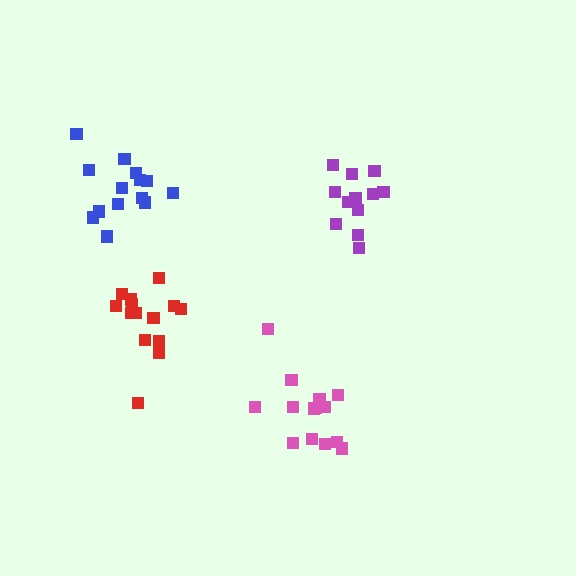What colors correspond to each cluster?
The clusters are colored: purple, red, blue, pink.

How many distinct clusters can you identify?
There are 4 distinct clusters.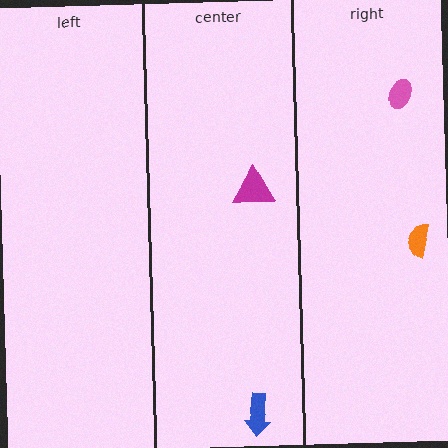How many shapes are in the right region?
2.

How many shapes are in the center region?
2.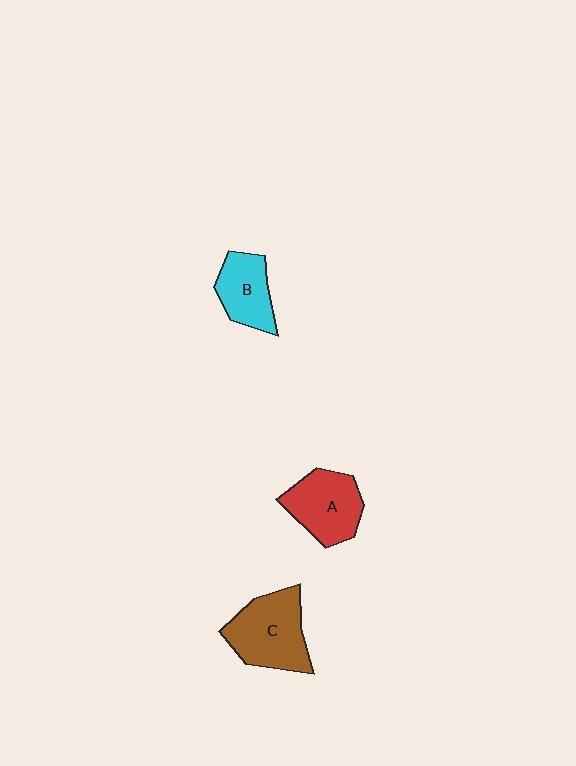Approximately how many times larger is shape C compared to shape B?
Approximately 1.5 times.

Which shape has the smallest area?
Shape B (cyan).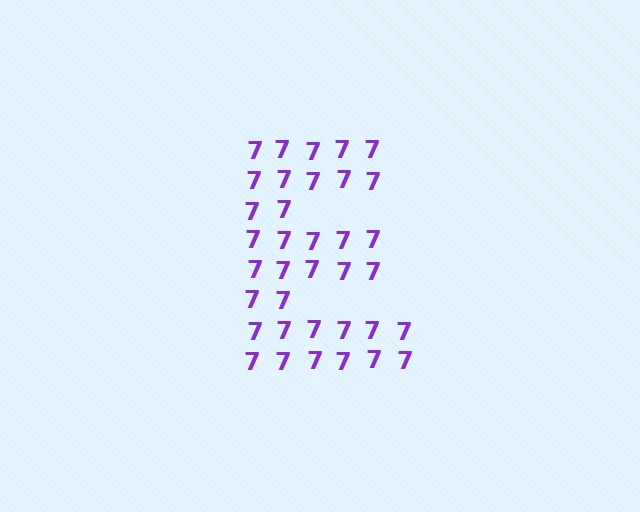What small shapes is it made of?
It is made of small digit 7's.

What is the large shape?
The large shape is the letter E.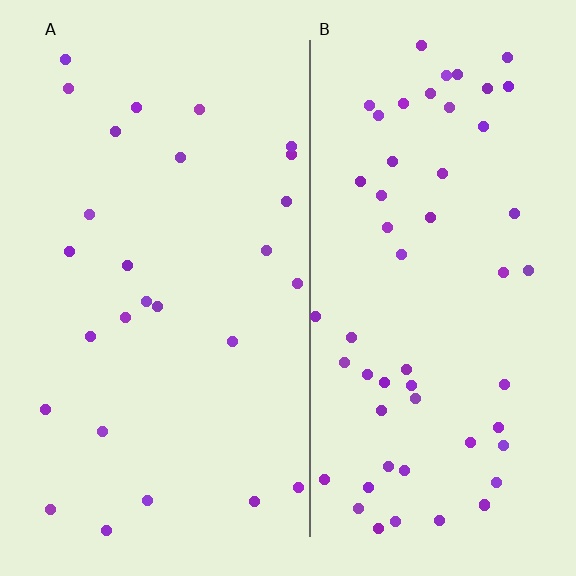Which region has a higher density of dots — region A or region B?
B (the right).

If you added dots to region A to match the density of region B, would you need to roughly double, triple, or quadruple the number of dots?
Approximately double.